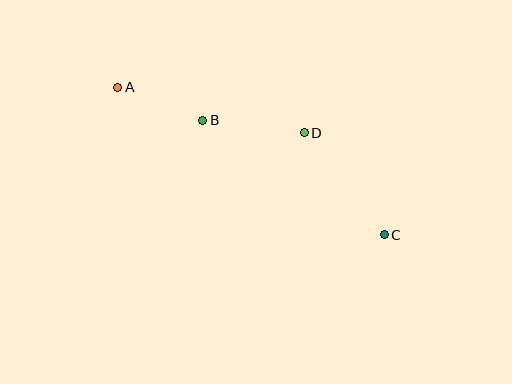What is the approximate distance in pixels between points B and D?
The distance between B and D is approximately 102 pixels.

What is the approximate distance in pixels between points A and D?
The distance between A and D is approximately 192 pixels.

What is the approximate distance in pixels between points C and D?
The distance between C and D is approximately 130 pixels.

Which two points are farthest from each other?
Points A and C are farthest from each other.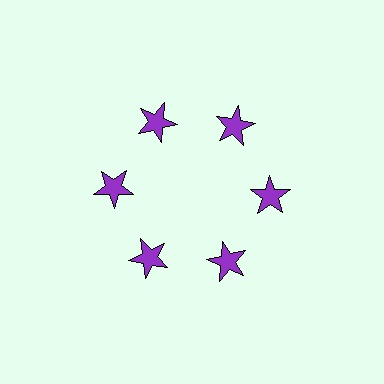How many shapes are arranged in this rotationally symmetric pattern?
There are 6 shapes, arranged in 6 groups of 1.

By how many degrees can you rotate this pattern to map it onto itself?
The pattern maps onto itself every 60 degrees of rotation.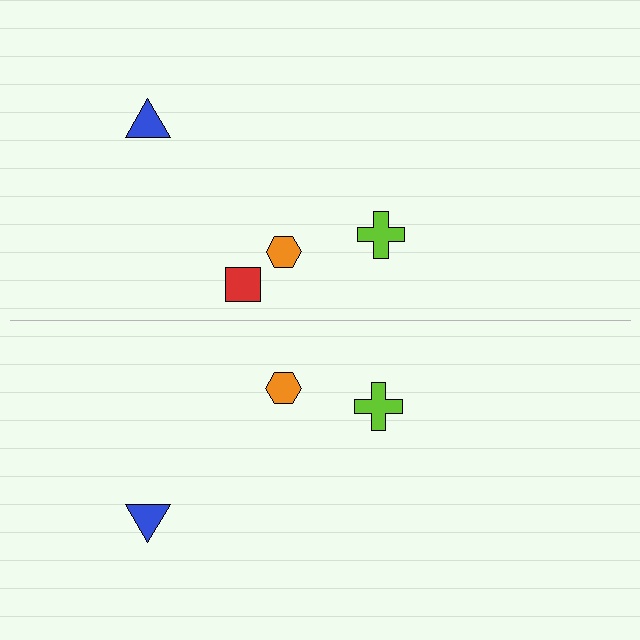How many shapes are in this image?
There are 7 shapes in this image.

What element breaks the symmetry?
A red square is missing from the bottom side.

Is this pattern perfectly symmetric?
No, the pattern is not perfectly symmetric. A red square is missing from the bottom side.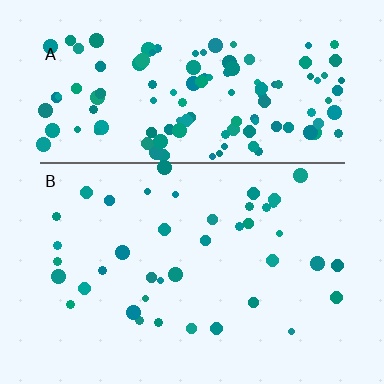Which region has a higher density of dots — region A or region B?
A (the top).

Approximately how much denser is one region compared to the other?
Approximately 3.3× — region A over region B.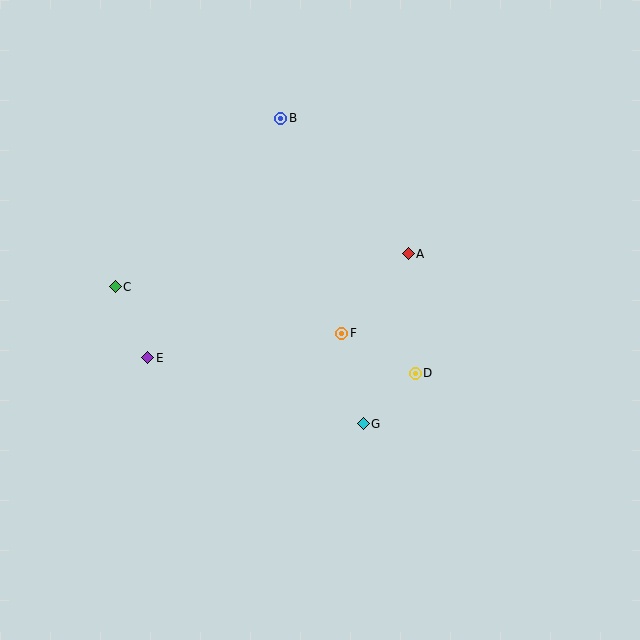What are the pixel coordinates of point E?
Point E is at (148, 358).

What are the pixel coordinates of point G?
Point G is at (363, 424).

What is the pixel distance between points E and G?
The distance between E and G is 226 pixels.